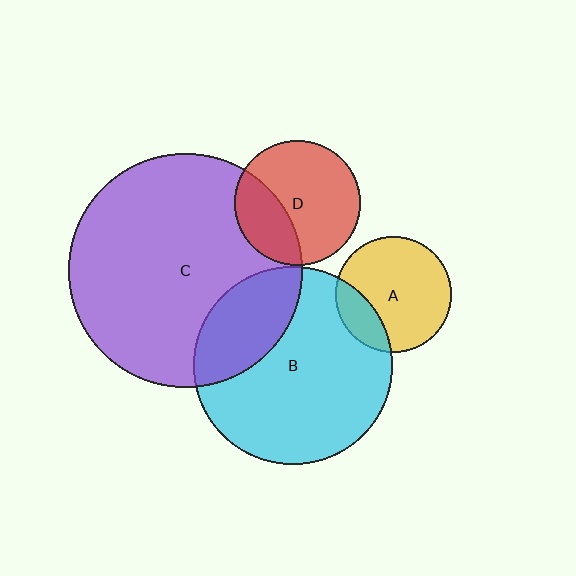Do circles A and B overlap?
Yes.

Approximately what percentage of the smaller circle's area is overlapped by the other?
Approximately 20%.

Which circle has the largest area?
Circle C (purple).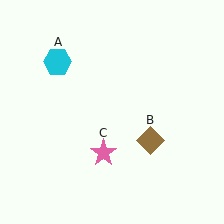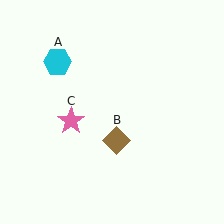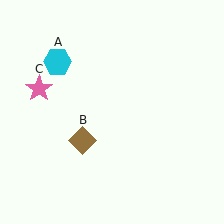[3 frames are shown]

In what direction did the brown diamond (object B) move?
The brown diamond (object B) moved left.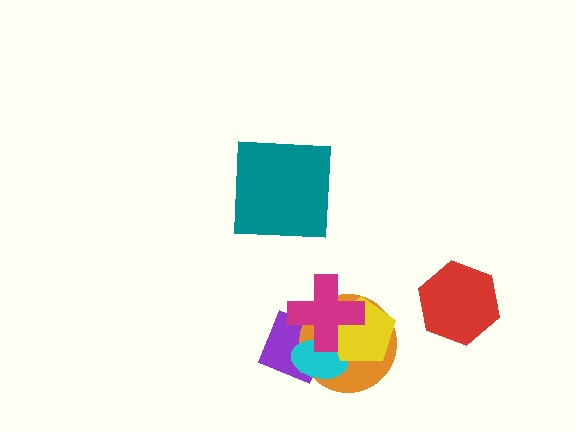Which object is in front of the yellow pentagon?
The magenta cross is in front of the yellow pentagon.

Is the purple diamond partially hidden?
Yes, it is partially covered by another shape.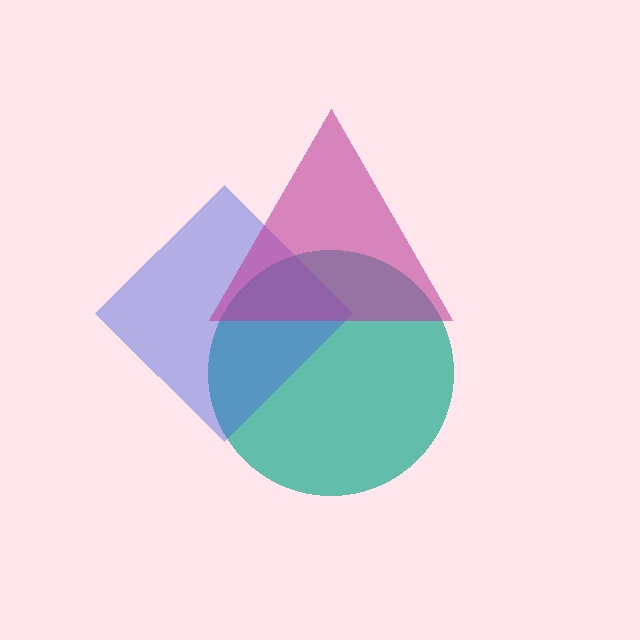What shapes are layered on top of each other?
The layered shapes are: a teal circle, a blue diamond, a magenta triangle.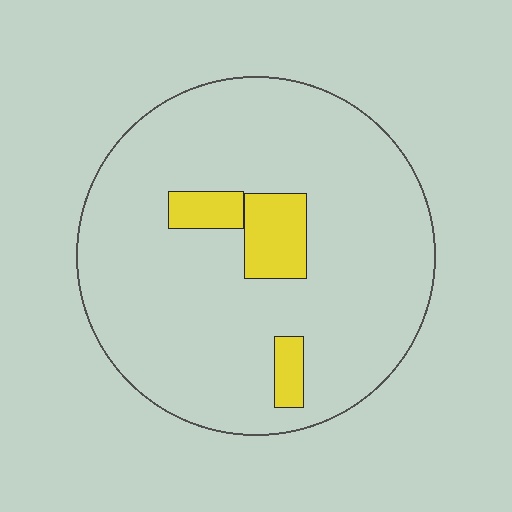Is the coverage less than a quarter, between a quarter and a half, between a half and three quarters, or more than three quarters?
Less than a quarter.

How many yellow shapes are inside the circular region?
3.